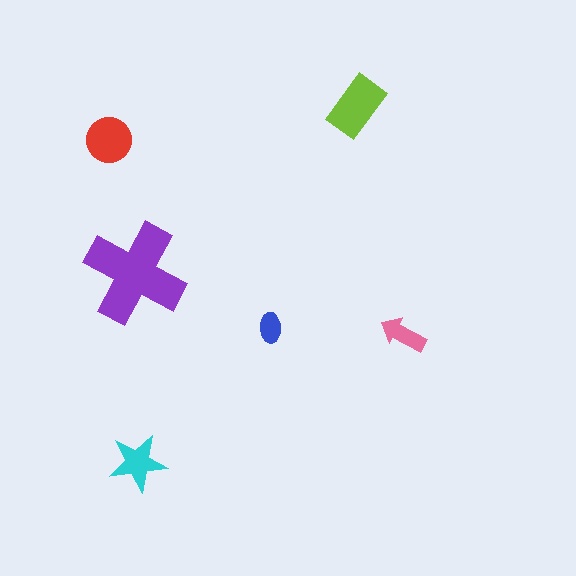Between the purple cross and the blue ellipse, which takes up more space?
The purple cross.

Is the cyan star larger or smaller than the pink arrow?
Larger.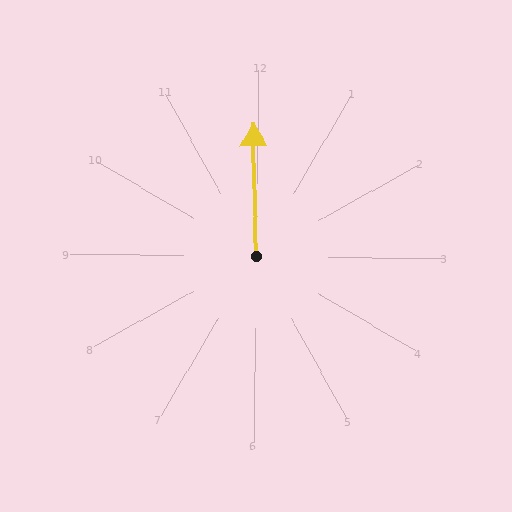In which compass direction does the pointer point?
North.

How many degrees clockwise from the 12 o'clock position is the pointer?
Approximately 358 degrees.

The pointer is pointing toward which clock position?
Roughly 12 o'clock.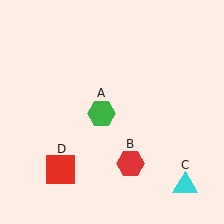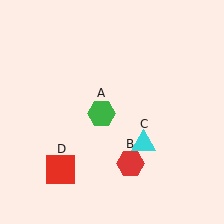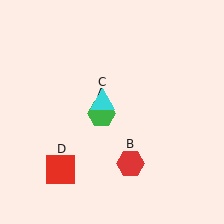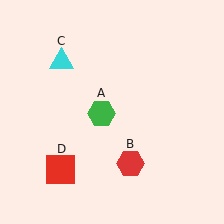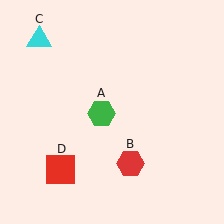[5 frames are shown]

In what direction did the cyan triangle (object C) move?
The cyan triangle (object C) moved up and to the left.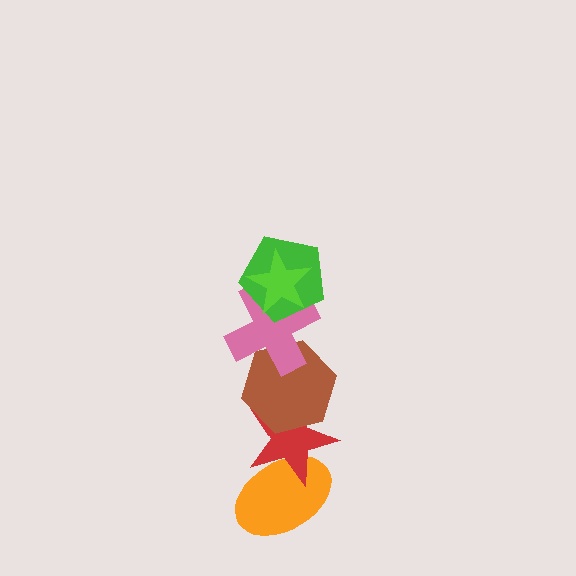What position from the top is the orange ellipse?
The orange ellipse is 6th from the top.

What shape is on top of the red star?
The brown hexagon is on top of the red star.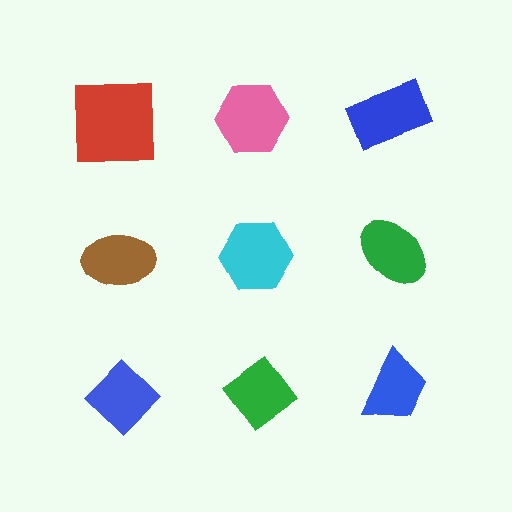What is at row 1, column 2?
A pink hexagon.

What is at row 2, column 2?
A cyan hexagon.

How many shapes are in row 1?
3 shapes.